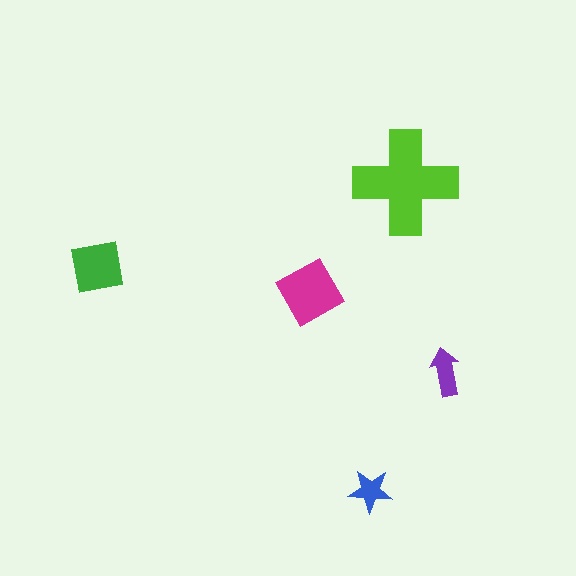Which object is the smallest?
The blue star.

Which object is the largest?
The lime cross.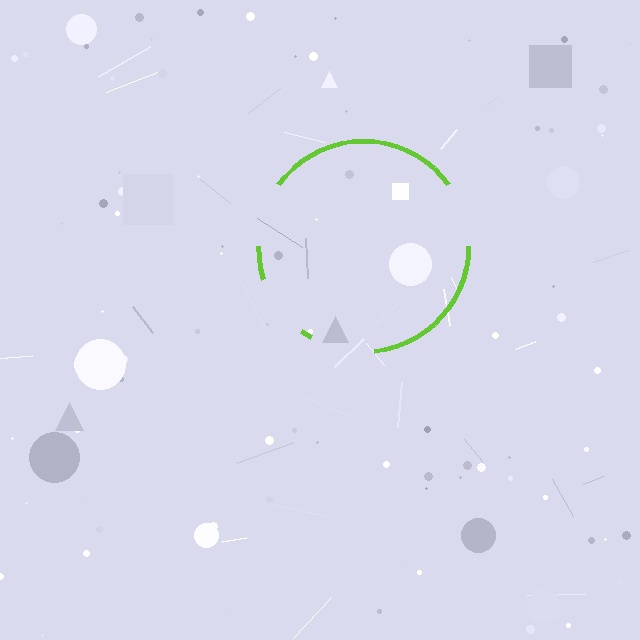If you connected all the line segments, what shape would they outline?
They would outline a circle.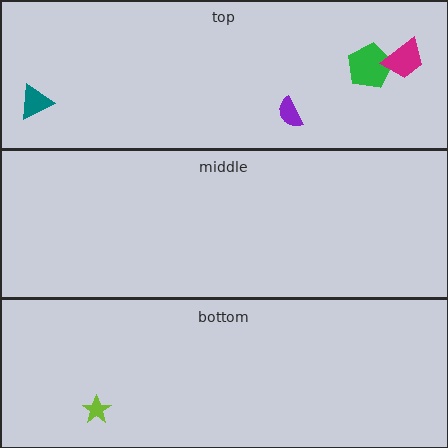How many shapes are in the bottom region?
1.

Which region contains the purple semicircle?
The top region.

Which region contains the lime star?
The bottom region.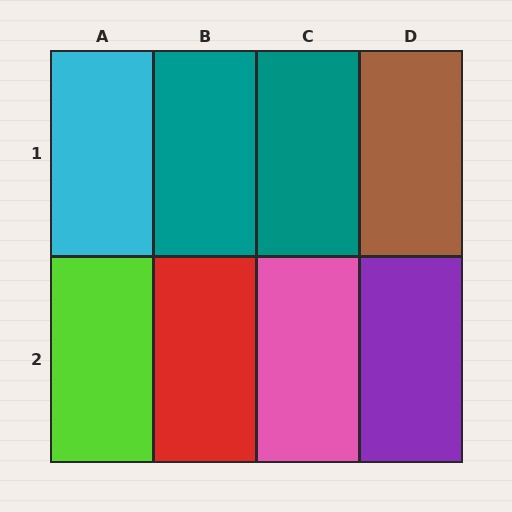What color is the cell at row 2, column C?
Pink.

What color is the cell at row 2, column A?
Lime.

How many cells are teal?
2 cells are teal.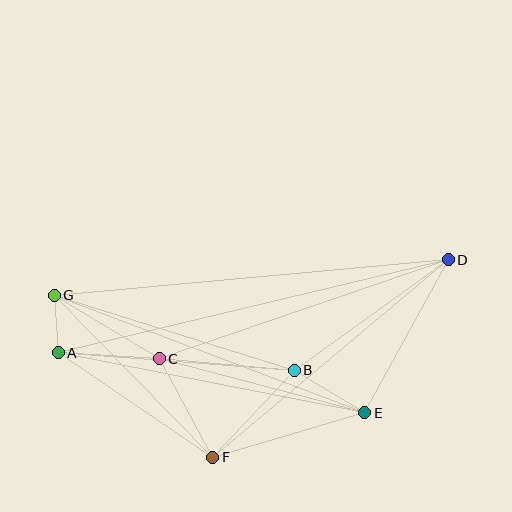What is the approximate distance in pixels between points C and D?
The distance between C and D is approximately 306 pixels.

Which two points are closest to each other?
Points A and G are closest to each other.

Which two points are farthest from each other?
Points A and D are farthest from each other.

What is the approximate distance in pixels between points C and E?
The distance between C and E is approximately 212 pixels.